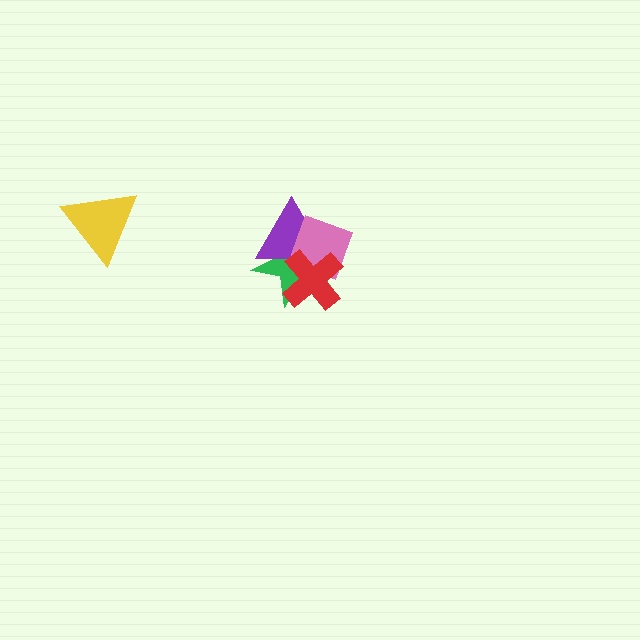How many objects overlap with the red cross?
3 objects overlap with the red cross.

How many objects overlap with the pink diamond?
3 objects overlap with the pink diamond.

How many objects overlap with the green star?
3 objects overlap with the green star.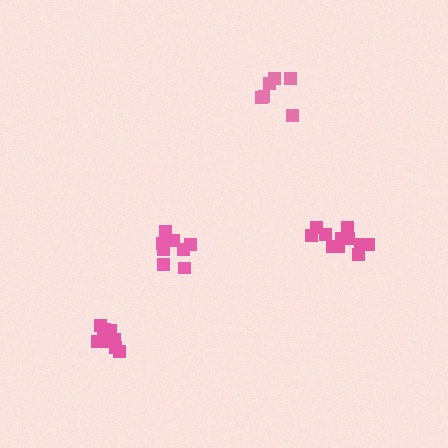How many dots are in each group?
Group 1: 11 dots, Group 2: 8 dots, Group 3: 6 dots, Group 4: 9 dots (34 total).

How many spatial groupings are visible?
There are 4 spatial groupings.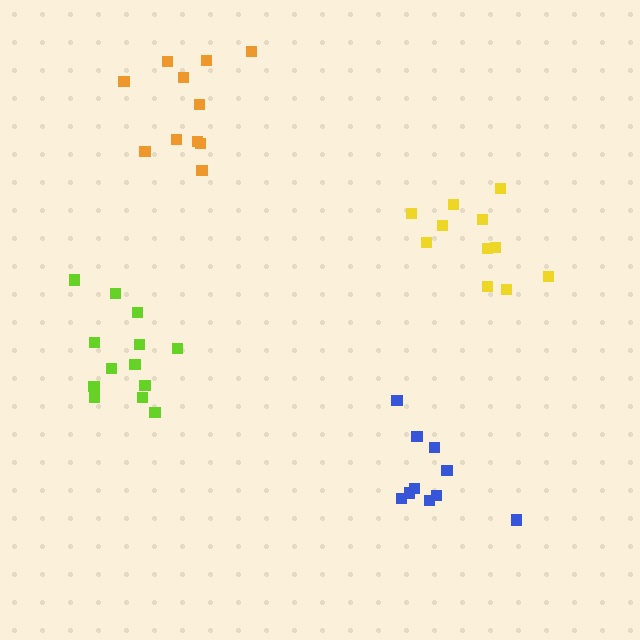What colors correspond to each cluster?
The clusters are colored: yellow, lime, orange, blue.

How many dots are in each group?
Group 1: 11 dots, Group 2: 13 dots, Group 3: 11 dots, Group 4: 10 dots (45 total).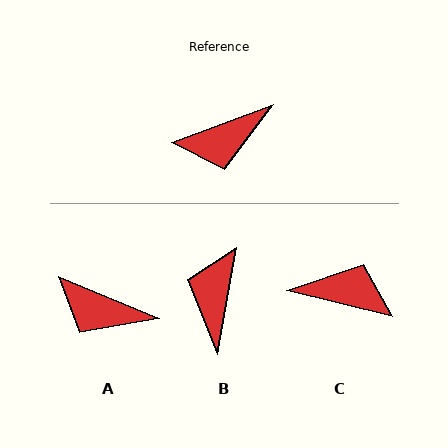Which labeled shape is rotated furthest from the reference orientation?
C, about 146 degrees away.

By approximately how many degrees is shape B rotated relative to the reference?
Approximately 120 degrees clockwise.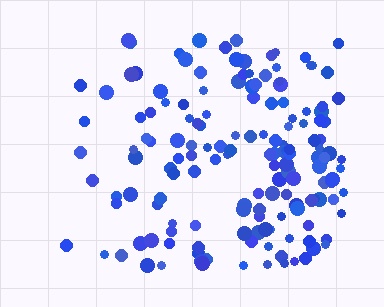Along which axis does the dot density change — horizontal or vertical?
Horizontal.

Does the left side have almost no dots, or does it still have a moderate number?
Still a moderate number, just noticeably fewer than the right.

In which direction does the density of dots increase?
From left to right, with the right side densest.